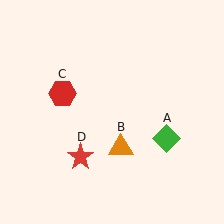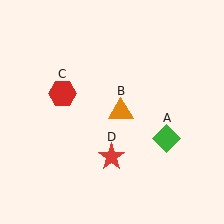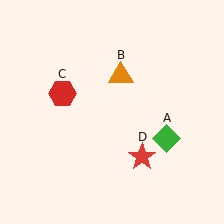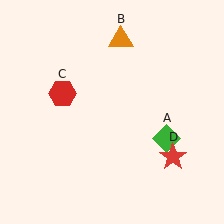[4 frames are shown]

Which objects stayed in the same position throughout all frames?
Green diamond (object A) and red hexagon (object C) remained stationary.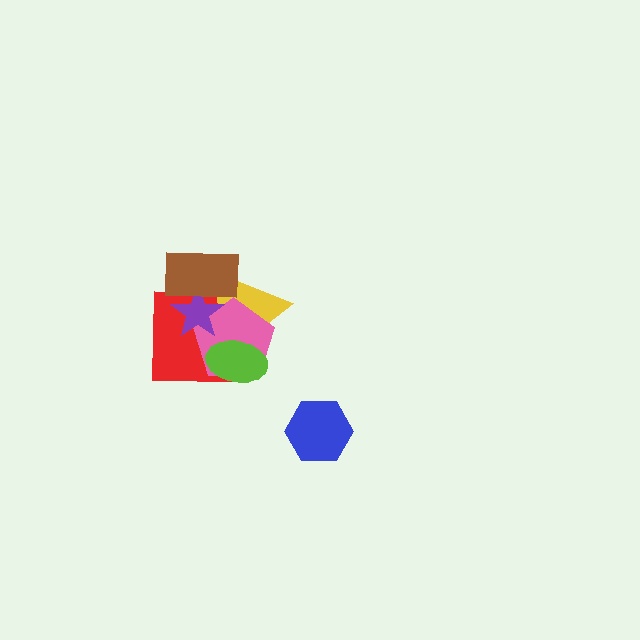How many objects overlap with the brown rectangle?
3 objects overlap with the brown rectangle.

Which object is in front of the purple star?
The brown rectangle is in front of the purple star.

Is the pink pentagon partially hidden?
Yes, it is partially covered by another shape.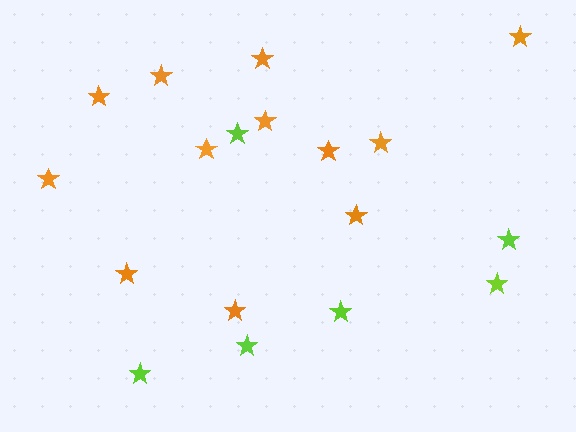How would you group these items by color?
There are 2 groups: one group of orange stars (12) and one group of lime stars (6).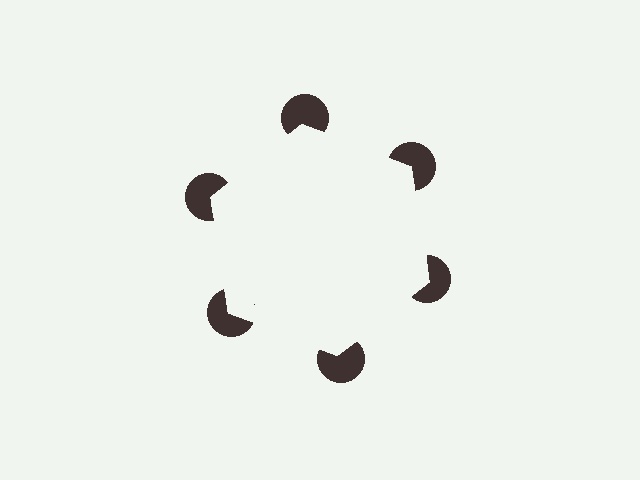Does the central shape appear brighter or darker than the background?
It typically appears slightly brighter than the background, even though no actual brightness change is drawn.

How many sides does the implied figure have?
6 sides.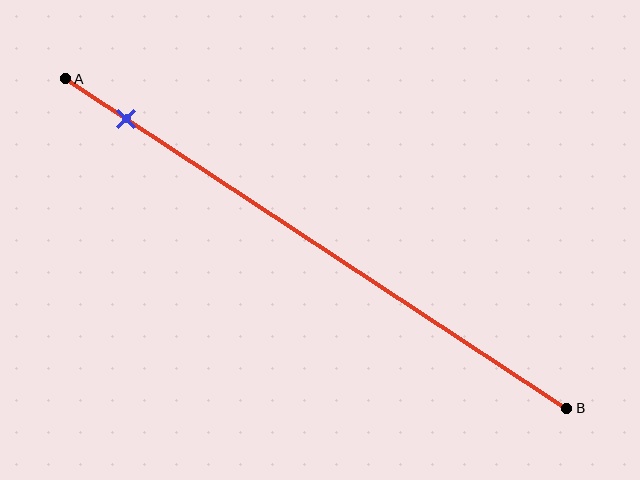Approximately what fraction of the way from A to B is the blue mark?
The blue mark is approximately 10% of the way from A to B.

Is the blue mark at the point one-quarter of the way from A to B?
No, the mark is at about 10% from A, not at the 25% one-quarter point.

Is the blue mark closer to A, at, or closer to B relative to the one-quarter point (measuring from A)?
The blue mark is closer to point A than the one-quarter point of segment AB.